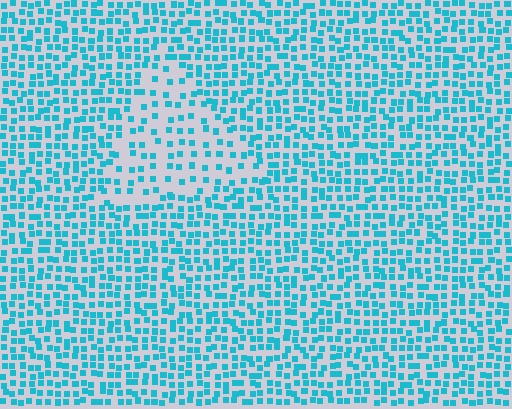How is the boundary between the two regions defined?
The boundary is defined by a change in element density (approximately 2.0x ratio). All elements are the same color, size, and shape.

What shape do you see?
I see a triangle.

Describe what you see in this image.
The image contains small cyan elements arranged at two different densities. A triangle-shaped region is visible where the elements are less densely packed than the surrounding area.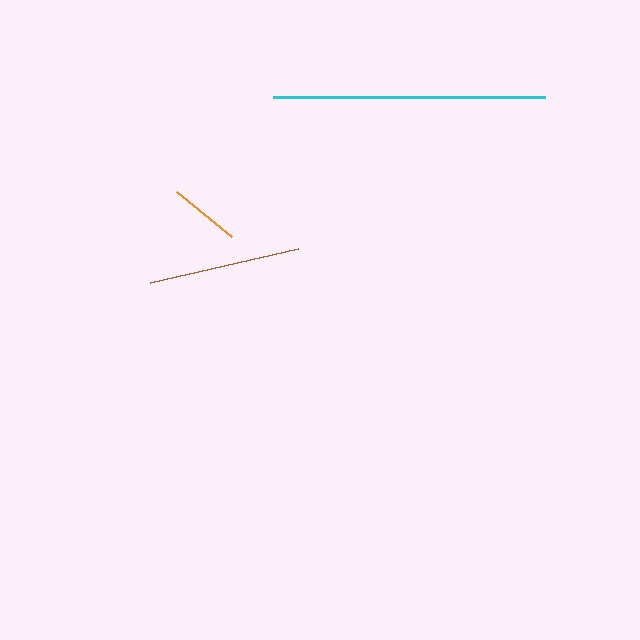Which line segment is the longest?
The cyan line is the longest at approximately 272 pixels.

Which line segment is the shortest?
The orange line is the shortest at approximately 70 pixels.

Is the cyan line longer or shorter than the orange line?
The cyan line is longer than the orange line.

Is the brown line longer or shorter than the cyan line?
The cyan line is longer than the brown line.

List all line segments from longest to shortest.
From longest to shortest: cyan, brown, orange.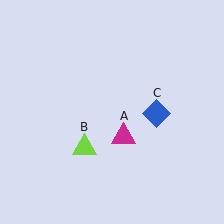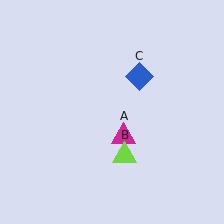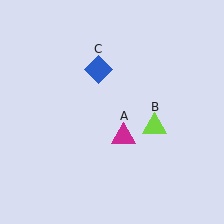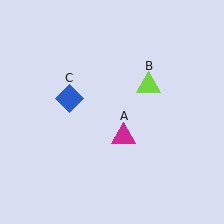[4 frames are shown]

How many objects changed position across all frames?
2 objects changed position: lime triangle (object B), blue diamond (object C).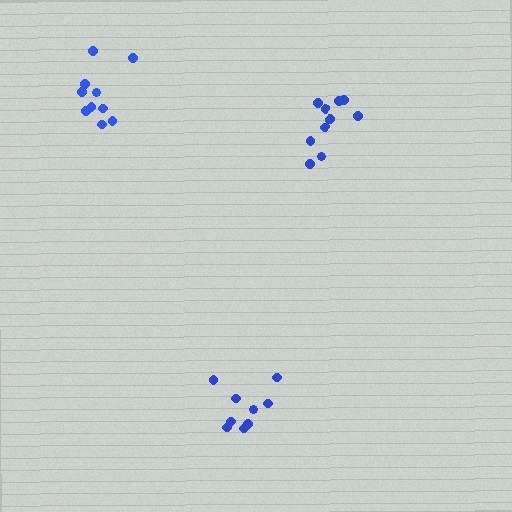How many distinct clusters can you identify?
There are 3 distinct clusters.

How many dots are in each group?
Group 1: 9 dots, Group 2: 10 dots, Group 3: 10 dots (29 total).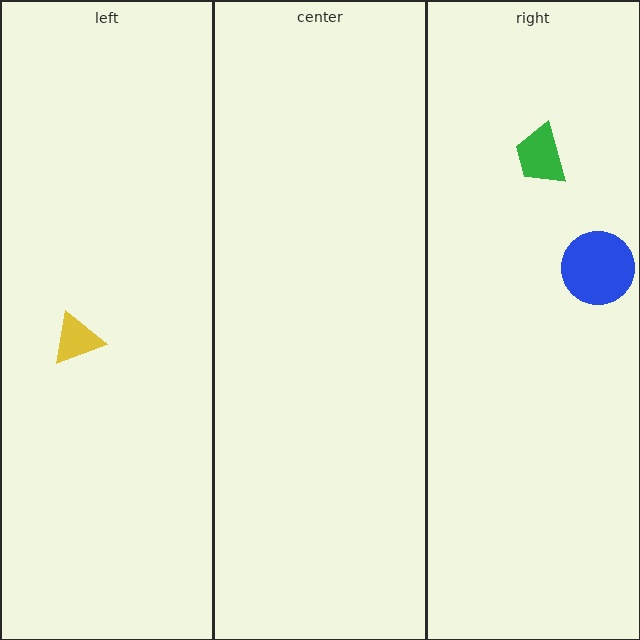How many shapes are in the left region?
1.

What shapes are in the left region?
The yellow triangle.